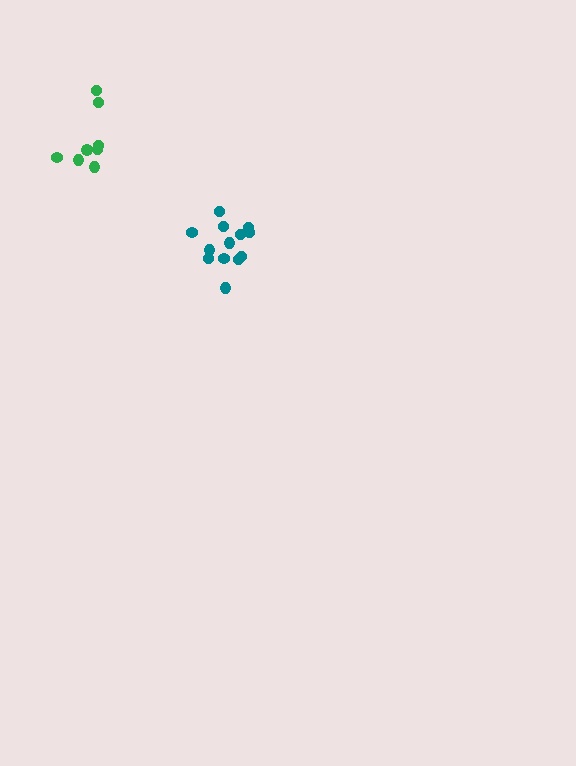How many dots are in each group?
Group 1: 13 dots, Group 2: 8 dots (21 total).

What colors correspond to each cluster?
The clusters are colored: teal, green.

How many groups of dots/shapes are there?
There are 2 groups.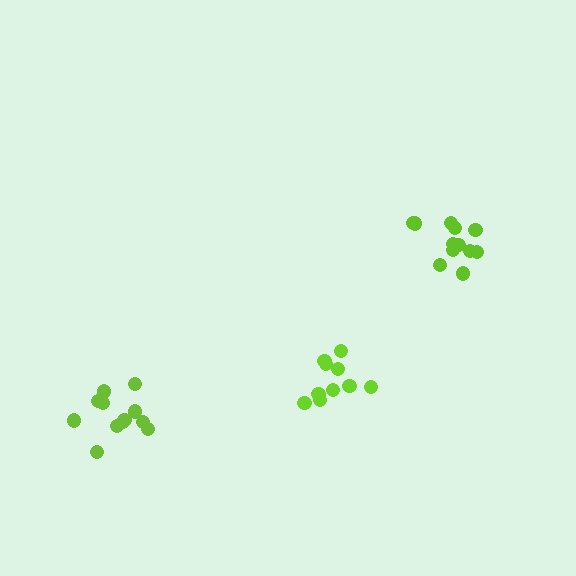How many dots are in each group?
Group 1: 12 dots, Group 2: 10 dots, Group 3: 12 dots (34 total).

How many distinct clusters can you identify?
There are 3 distinct clusters.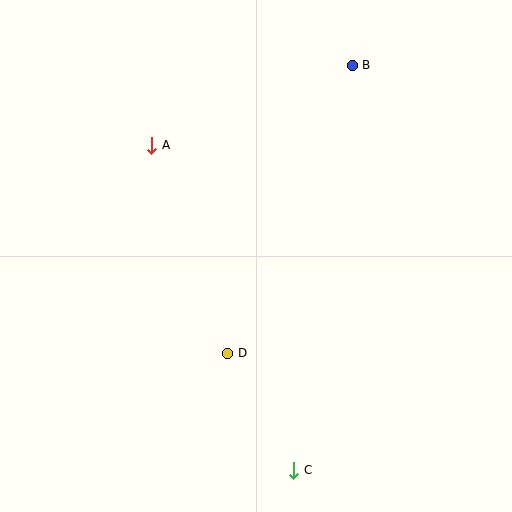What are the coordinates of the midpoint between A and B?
The midpoint between A and B is at (252, 105).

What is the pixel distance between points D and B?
The distance between D and B is 314 pixels.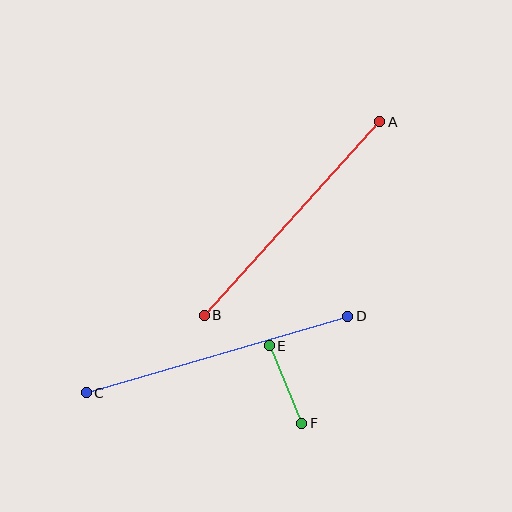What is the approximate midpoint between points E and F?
The midpoint is at approximately (285, 384) pixels.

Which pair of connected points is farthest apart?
Points C and D are farthest apart.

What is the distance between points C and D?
The distance is approximately 273 pixels.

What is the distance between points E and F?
The distance is approximately 84 pixels.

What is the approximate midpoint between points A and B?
The midpoint is at approximately (292, 219) pixels.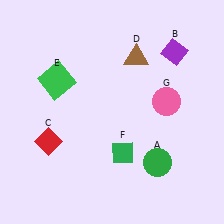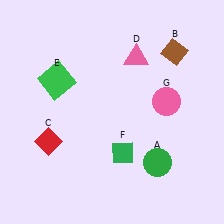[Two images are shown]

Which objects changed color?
B changed from purple to brown. D changed from brown to pink.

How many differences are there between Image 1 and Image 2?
There are 2 differences between the two images.